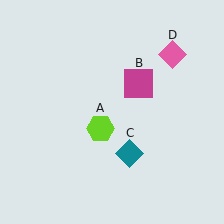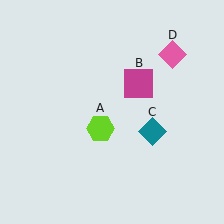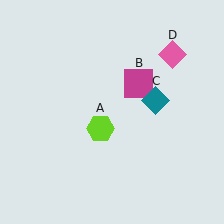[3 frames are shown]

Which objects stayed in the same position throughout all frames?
Lime hexagon (object A) and magenta square (object B) and pink diamond (object D) remained stationary.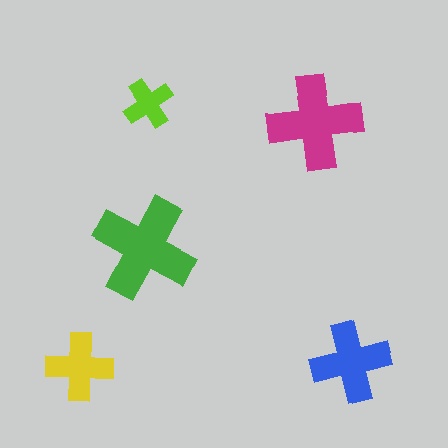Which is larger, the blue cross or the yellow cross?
The blue one.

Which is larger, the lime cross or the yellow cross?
The yellow one.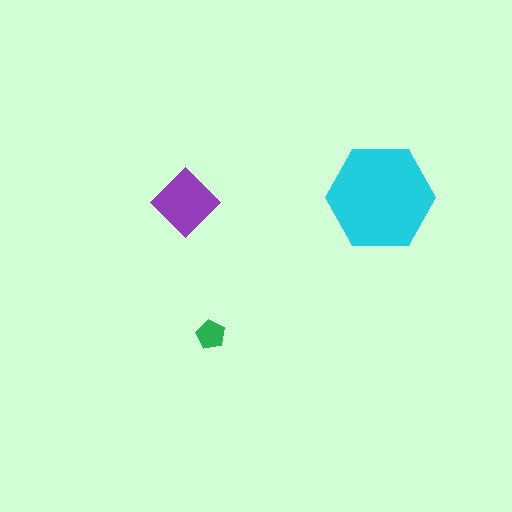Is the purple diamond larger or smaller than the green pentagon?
Larger.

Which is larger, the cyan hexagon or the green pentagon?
The cyan hexagon.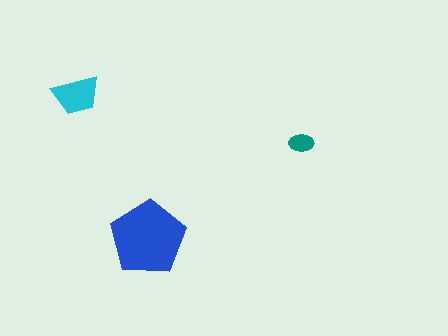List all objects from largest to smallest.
The blue pentagon, the cyan trapezoid, the teal ellipse.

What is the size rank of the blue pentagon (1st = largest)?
1st.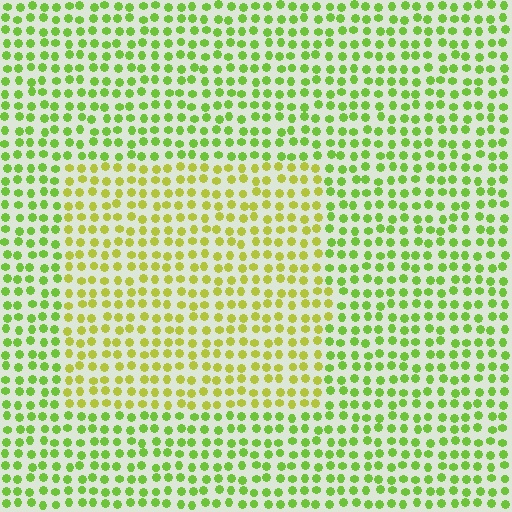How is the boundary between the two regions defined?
The boundary is defined purely by a slight shift in hue (about 30 degrees). Spacing, size, and orientation are identical on both sides.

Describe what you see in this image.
The image is filled with small lime elements in a uniform arrangement. A rectangle-shaped region is visible where the elements are tinted to a slightly different hue, forming a subtle color boundary.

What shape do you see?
I see a rectangle.